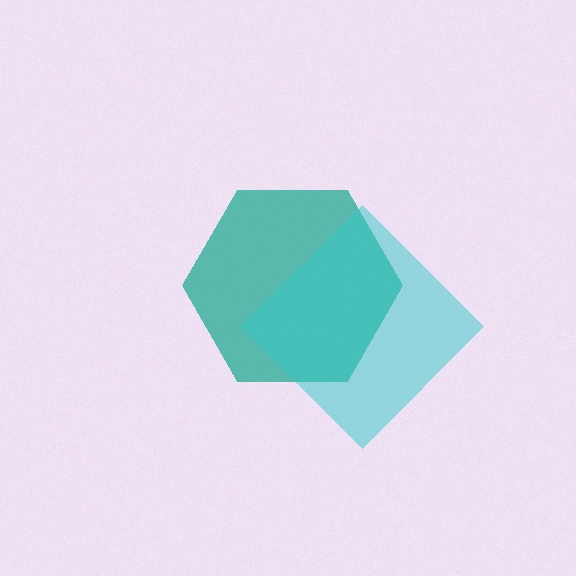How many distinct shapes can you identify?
There are 2 distinct shapes: a teal hexagon, a cyan diamond.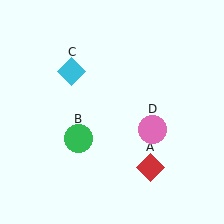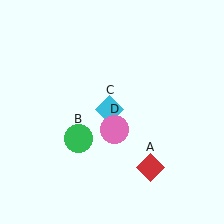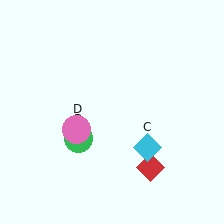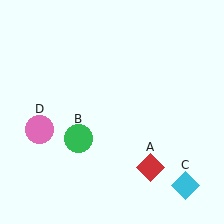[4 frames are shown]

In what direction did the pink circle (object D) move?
The pink circle (object D) moved left.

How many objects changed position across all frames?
2 objects changed position: cyan diamond (object C), pink circle (object D).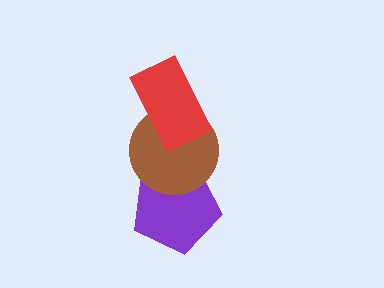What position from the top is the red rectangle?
The red rectangle is 1st from the top.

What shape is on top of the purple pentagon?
The brown circle is on top of the purple pentagon.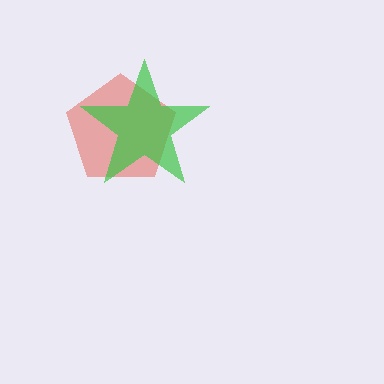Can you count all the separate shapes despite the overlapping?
Yes, there are 2 separate shapes.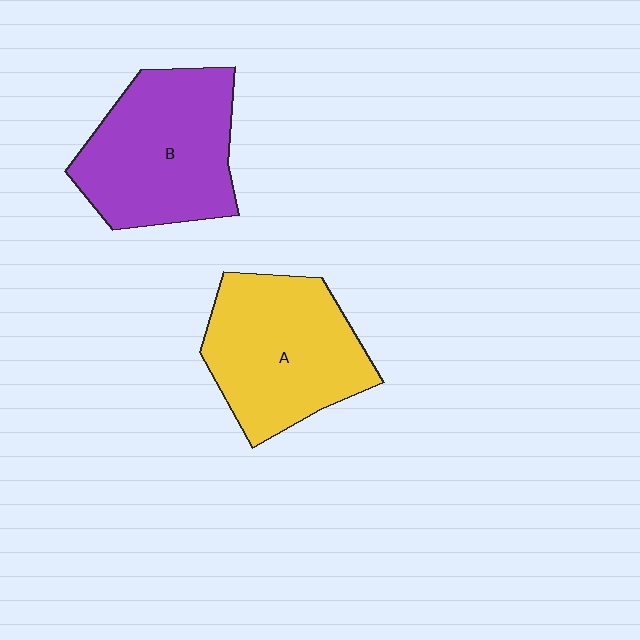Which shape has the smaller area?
Shape A (yellow).